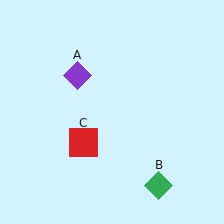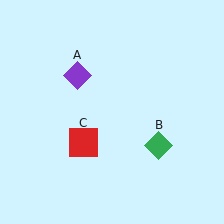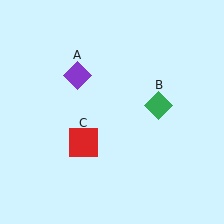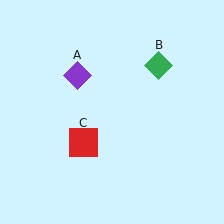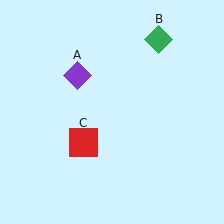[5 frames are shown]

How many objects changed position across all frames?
1 object changed position: green diamond (object B).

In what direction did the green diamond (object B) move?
The green diamond (object B) moved up.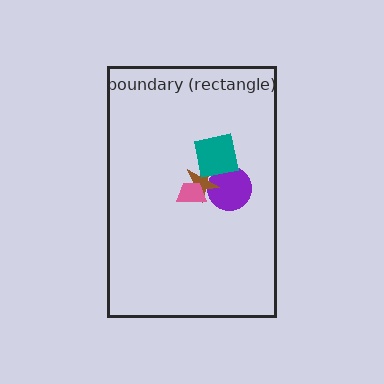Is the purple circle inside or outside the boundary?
Inside.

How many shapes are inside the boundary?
4 inside, 0 outside.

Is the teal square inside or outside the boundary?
Inside.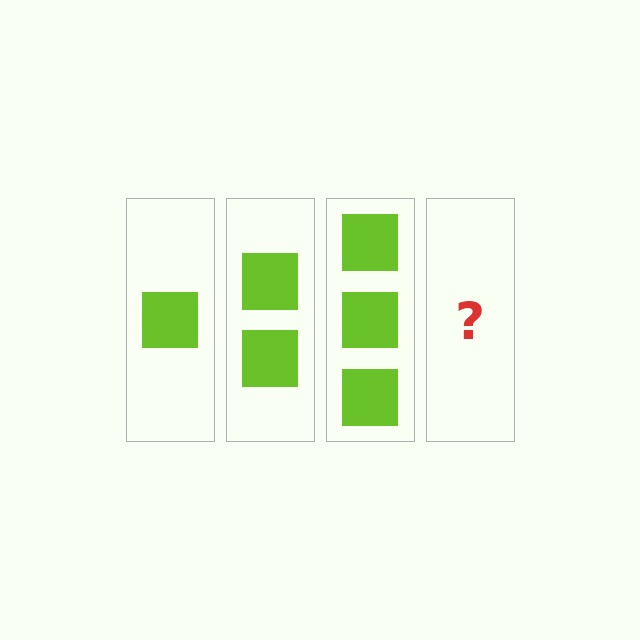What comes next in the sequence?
The next element should be 4 squares.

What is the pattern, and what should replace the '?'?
The pattern is that each step adds one more square. The '?' should be 4 squares.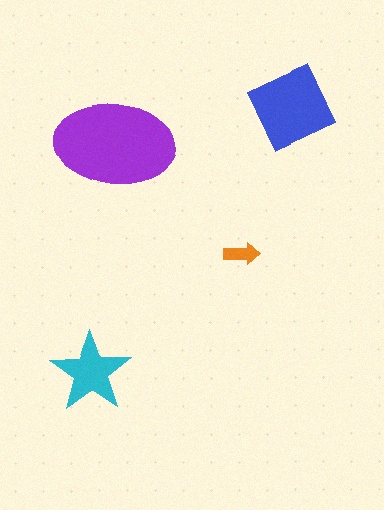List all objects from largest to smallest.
The purple ellipse, the blue square, the cyan star, the orange arrow.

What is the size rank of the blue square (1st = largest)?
2nd.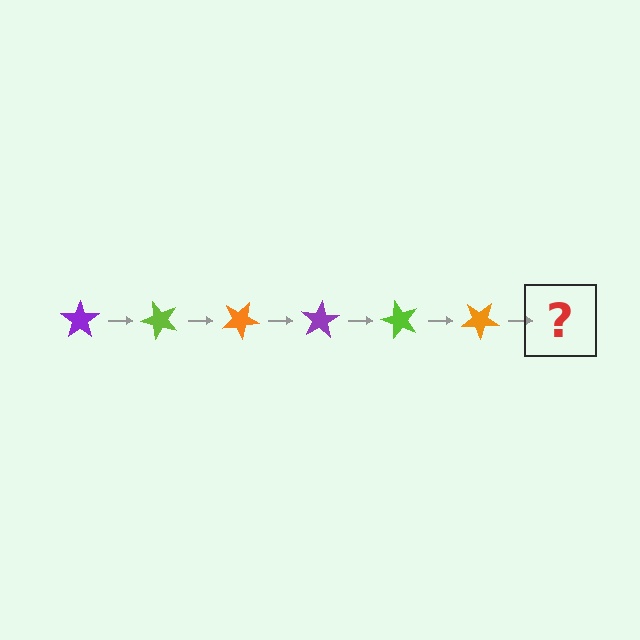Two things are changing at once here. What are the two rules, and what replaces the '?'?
The two rules are that it rotates 50 degrees each step and the color cycles through purple, lime, and orange. The '?' should be a purple star, rotated 300 degrees from the start.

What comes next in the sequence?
The next element should be a purple star, rotated 300 degrees from the start.